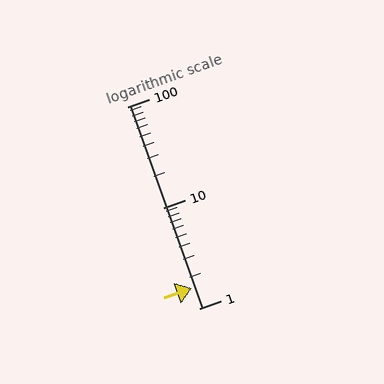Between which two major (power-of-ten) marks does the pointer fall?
The pointer is between 1 and 10.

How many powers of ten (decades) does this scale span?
The scale spans 2 decades, from 1 to 100.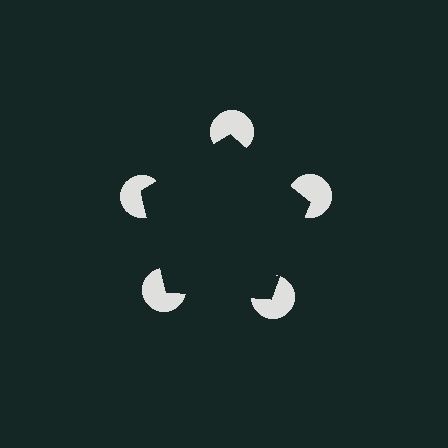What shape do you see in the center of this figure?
An illusory pentagon — its edges are inferred from the aligned wedge cuts in the pac-man discs, not physically drawn.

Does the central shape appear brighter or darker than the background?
It typically appears slightly darker than the background, even though no actual brightness change is drawn.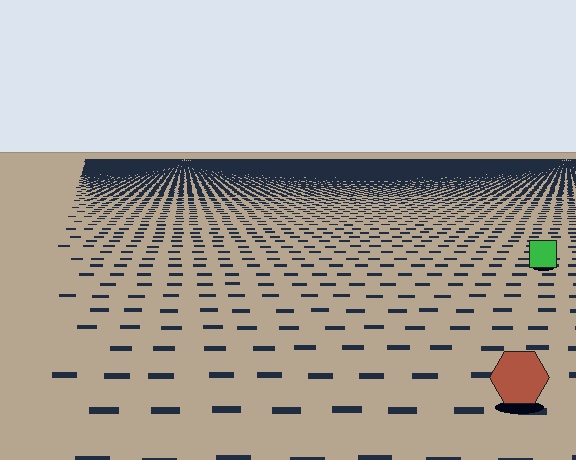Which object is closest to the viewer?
The brown hexagon is closest. The texture marks near it are larger and more spread out.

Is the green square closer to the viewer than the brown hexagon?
No. The brown hexagon is closer — you can tell from the texture gradient: the ground texture is coarser near it.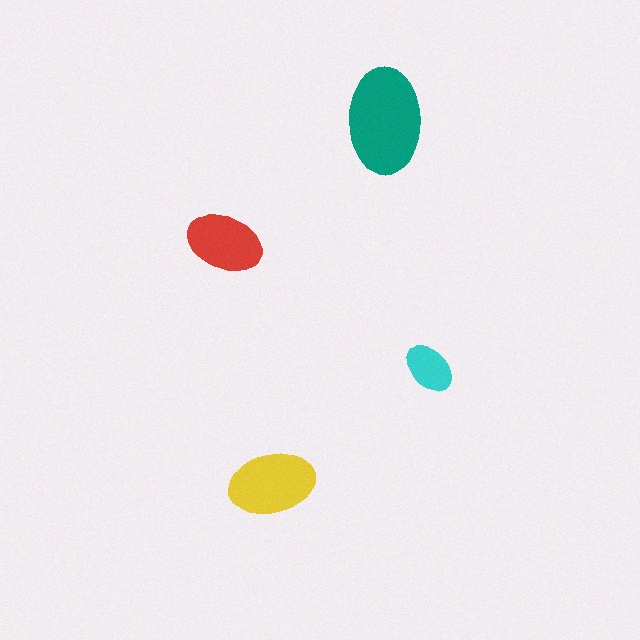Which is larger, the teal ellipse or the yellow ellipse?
The teal one.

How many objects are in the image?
There are 4 objects in the image.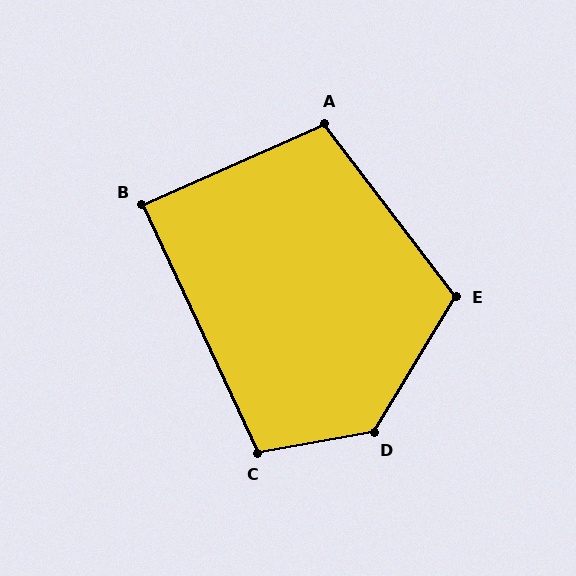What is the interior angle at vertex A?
Approximately 103 degrees (obtuse).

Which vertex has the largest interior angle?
D, at approximately 131 degrees.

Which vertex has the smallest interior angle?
B, at approximately 89 degrees.